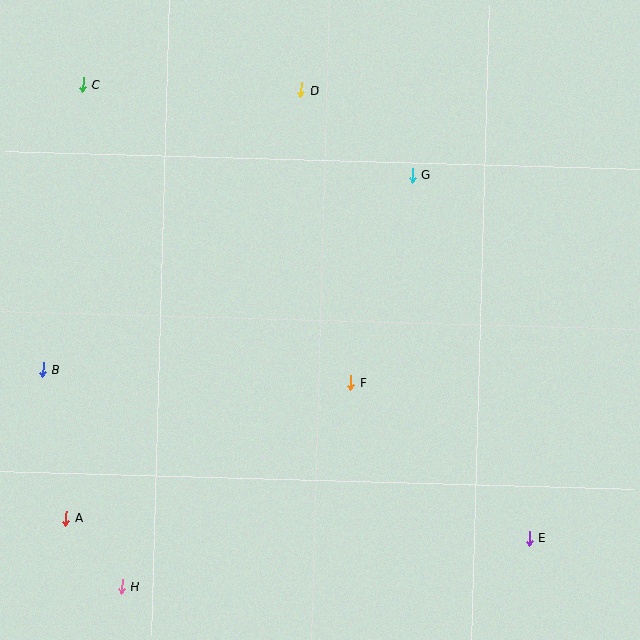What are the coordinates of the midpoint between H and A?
The midpoint between H and A is at (94, 552).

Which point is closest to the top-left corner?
Point C is closest to the top-left corner.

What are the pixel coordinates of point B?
Point B is at (43, 370).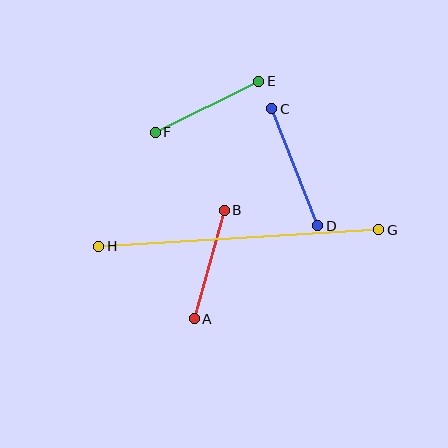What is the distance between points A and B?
The distance is approximately 113 pixels.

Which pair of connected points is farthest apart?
Points G and H are farthest apart.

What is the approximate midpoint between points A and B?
The midpoint is at approximately (209, 265) pixels.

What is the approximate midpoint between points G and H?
The midpoint is at approximately (239, 238) pixels.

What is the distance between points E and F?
The distance is approximately 115 pixels.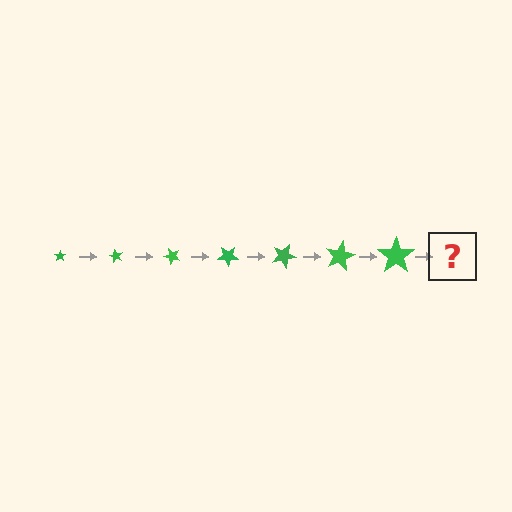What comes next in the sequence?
The next element should be a star, larger than the previous one and rotated 420 degrees from the start.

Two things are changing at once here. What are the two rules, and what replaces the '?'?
The two rules are that the star grows larger each step and it rotates 60 degrees each step. The '?' should be a star, larger than the previous one and rotated 420 degrees from the start.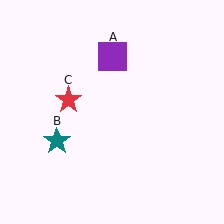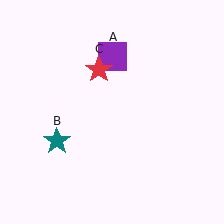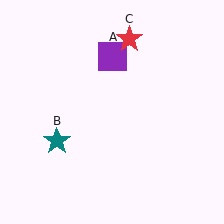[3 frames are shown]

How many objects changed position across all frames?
1 object changed position: red star (object C).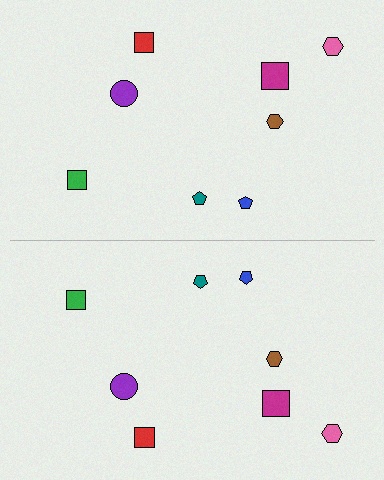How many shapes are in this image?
There are 16 shapes in this image.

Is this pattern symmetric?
Yes, this pattern has bilateral (reflection) symmetry.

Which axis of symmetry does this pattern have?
The pattern has a horizontal axis of symmetry running through the center of the image.